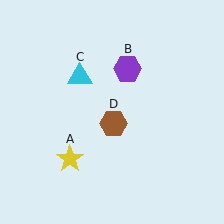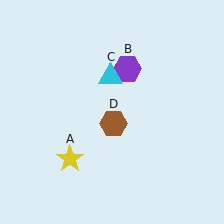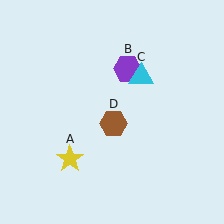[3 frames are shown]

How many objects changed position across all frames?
1 object changed position: cyan triangle (object C).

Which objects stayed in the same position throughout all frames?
Yellow star (object A) and purple hexagon (object B) and brown hexagon (object D) remained stationary.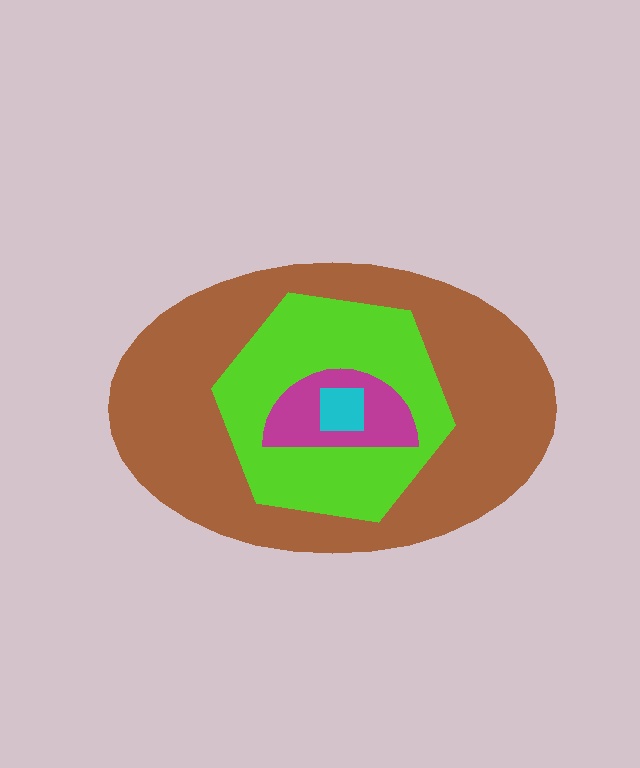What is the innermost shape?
The cyan square.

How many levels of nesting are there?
4.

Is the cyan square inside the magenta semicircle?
Yes.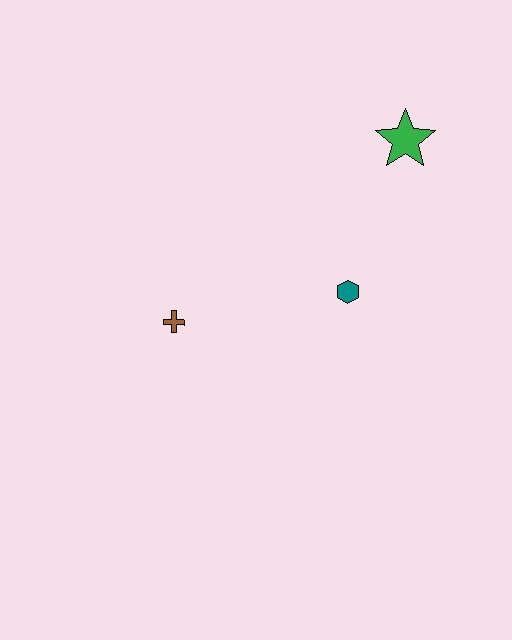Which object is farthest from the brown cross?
The green star is farthest from the brown cross.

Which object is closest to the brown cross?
The teal hexagon is closest to the brown cross.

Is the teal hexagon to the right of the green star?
No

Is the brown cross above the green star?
No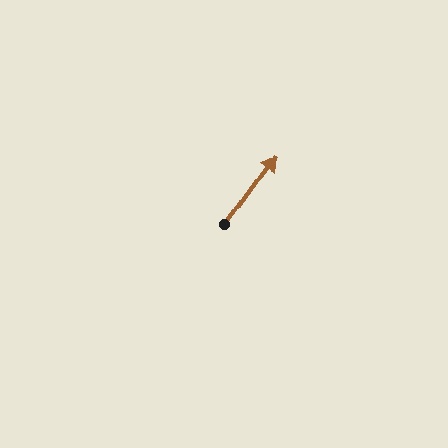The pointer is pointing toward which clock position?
Roughly 1 o'clock.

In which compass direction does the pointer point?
Northeast.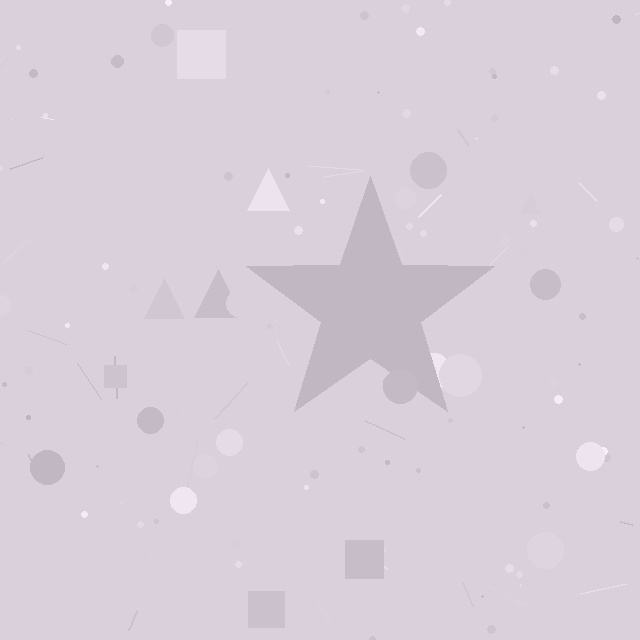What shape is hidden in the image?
A star is hidden in the image.